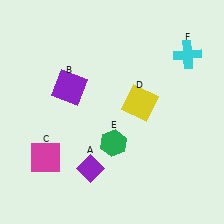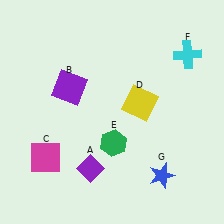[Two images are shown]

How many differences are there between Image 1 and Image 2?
There is 1 difference between the two images.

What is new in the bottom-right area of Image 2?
A blue star (G) was added in the bottom-right area of Image 2.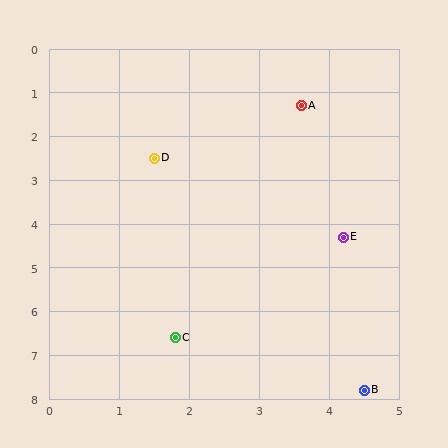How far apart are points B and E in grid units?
Points B and E are about 3.5 grid units apart.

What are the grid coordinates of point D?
Point D is at approximately (1.5, 2.5).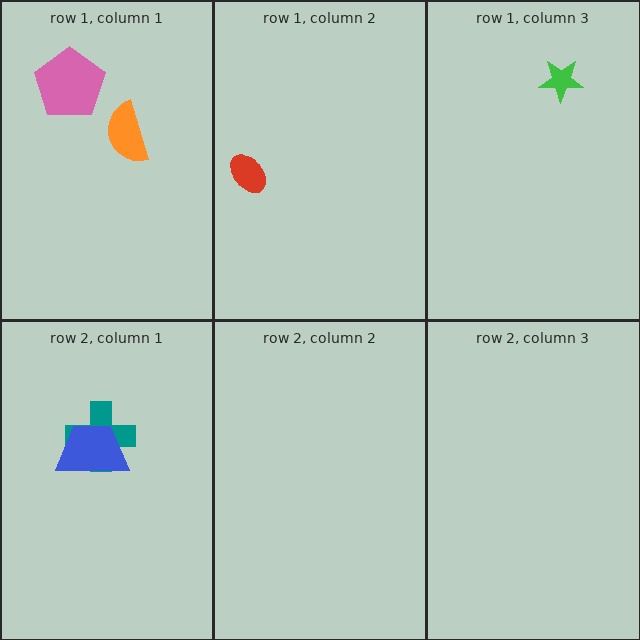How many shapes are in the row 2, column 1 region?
2.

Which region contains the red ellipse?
The row 1, column 2 region.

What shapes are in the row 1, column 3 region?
The green star.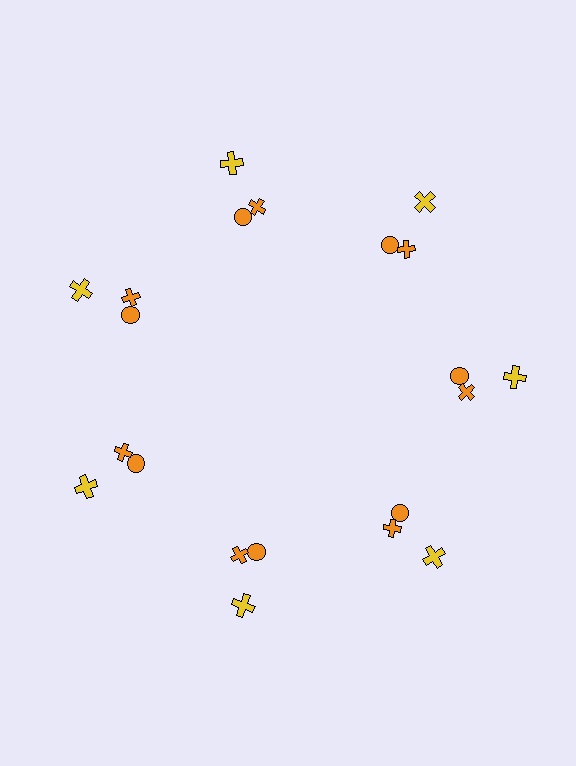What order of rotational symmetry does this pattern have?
This pattern has 7-fold rotational symmetry.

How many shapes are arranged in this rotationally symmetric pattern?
There are 21 shapes, arranged in 7 groups of 3.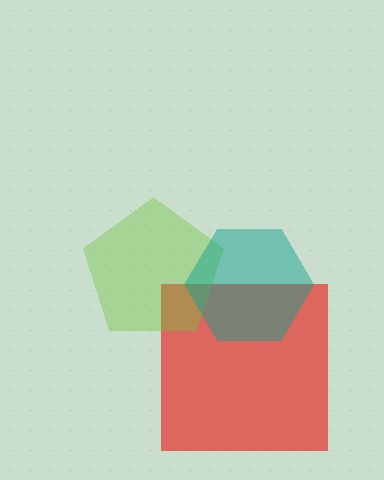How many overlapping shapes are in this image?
There are 3 overlapping shapes in the image.